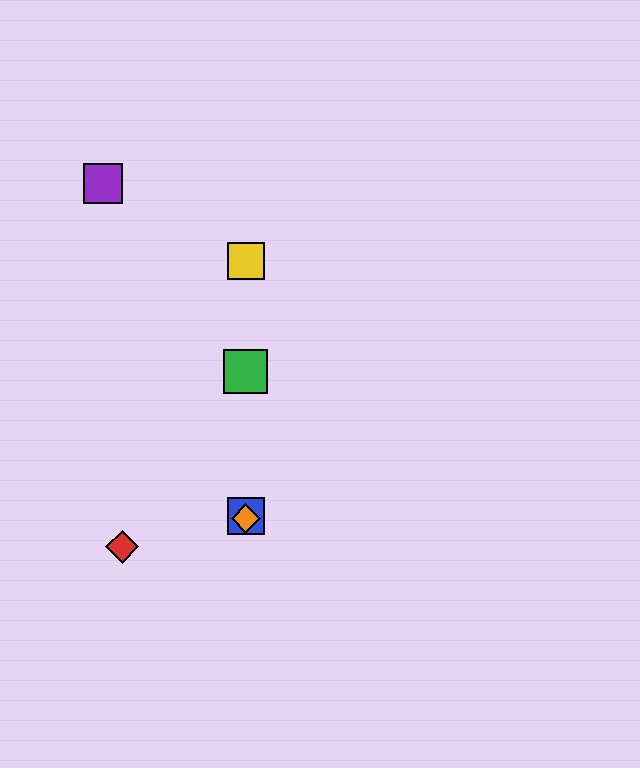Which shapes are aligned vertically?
The blue square, the green square, the yellow square, the orange diamond are aligned vertically.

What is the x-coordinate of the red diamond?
The red diamond is at x≈122.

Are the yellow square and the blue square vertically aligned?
Yes, both are at x≈246.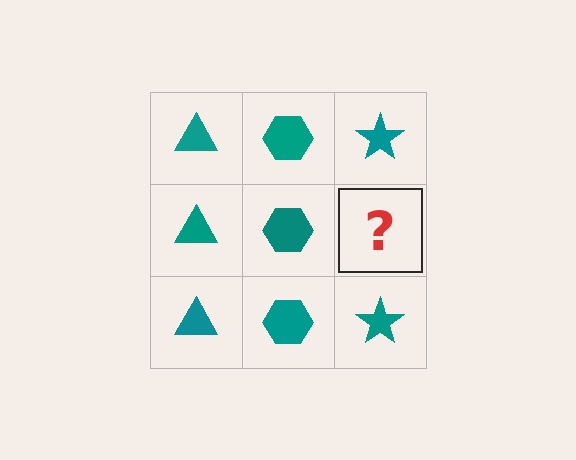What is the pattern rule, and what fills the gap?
The rule is that each column has a consistent shape. The gap should be filled with a teal star.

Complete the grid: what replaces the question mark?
The question mark should be replaced with a teal star.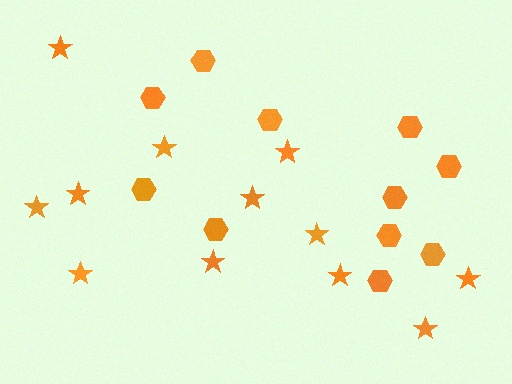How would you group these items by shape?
There are 2 groups: one group of stars (12) and one group of hexagons (11).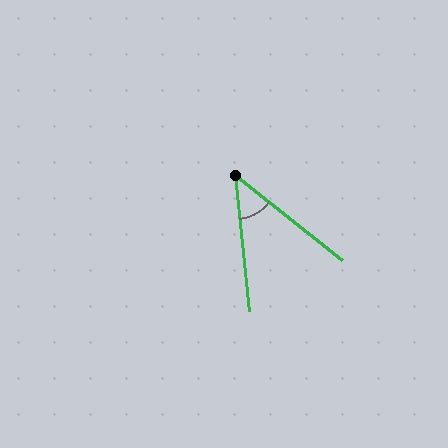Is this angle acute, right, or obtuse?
It is acute.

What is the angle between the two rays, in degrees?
Approximately 46 degrees.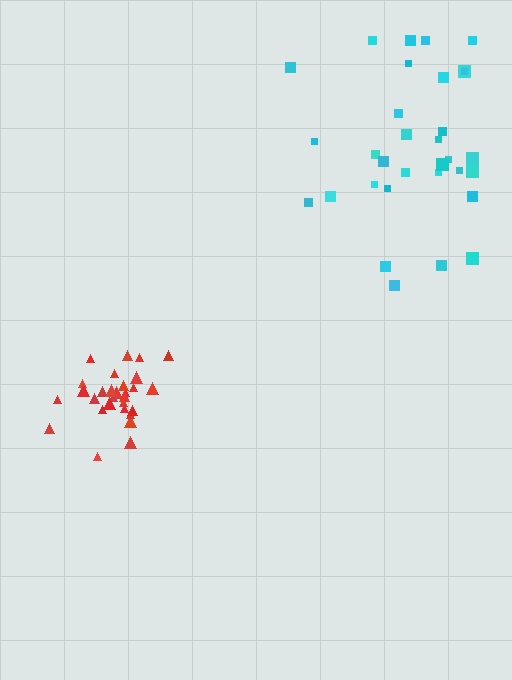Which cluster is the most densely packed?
Red.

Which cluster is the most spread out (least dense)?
Cyan.